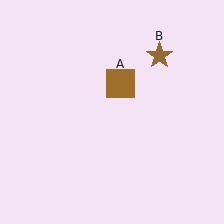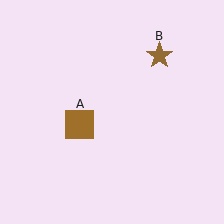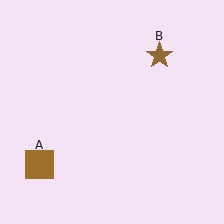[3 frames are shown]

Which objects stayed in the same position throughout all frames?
Brown star (object B) remained stationary.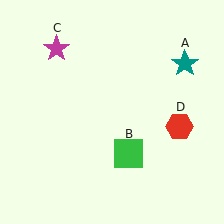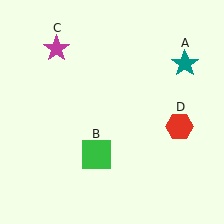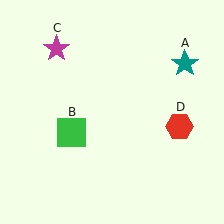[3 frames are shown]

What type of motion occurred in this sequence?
The green square (object B) rotated clockwise around the center of the scene.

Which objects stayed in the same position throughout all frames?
Teal star (object A) and magenta star (object C) and red hexagon (object D) remained stationary.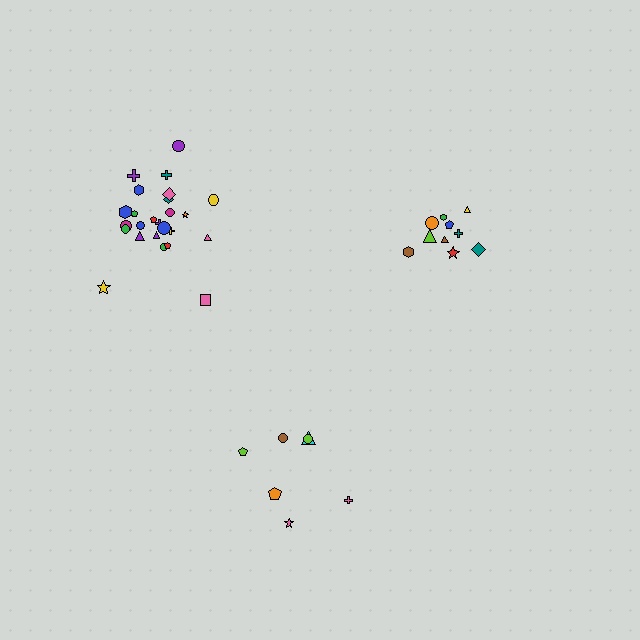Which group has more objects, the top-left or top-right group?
The top-left group.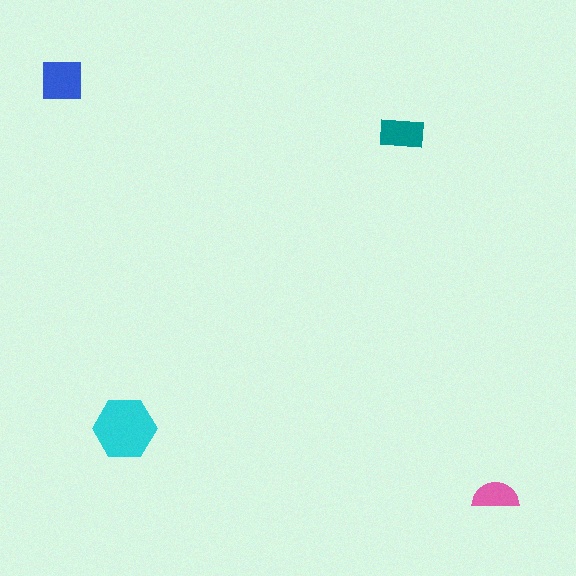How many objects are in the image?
There are 4 objects in the image.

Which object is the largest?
The cyan hexagon.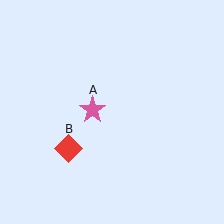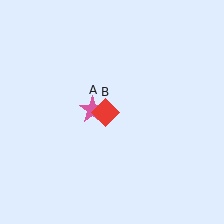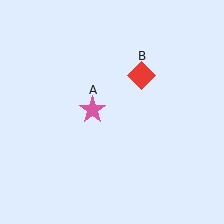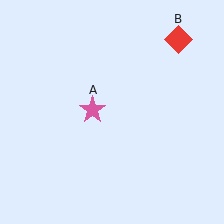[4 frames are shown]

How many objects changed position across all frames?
1 object changed position: red diamond (object B).